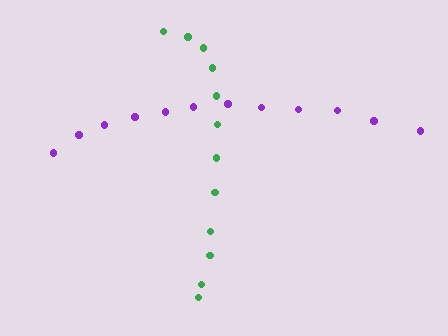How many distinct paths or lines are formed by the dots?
There are 2 distinct paths.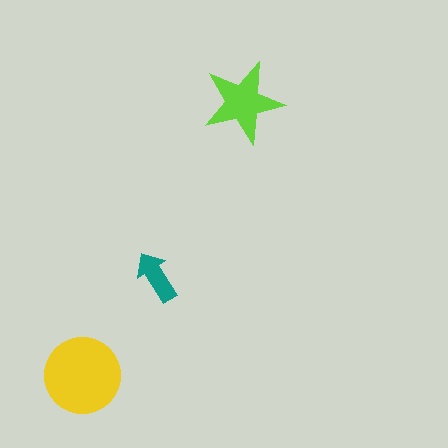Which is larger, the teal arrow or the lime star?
The lime star.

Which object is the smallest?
The teal arrow.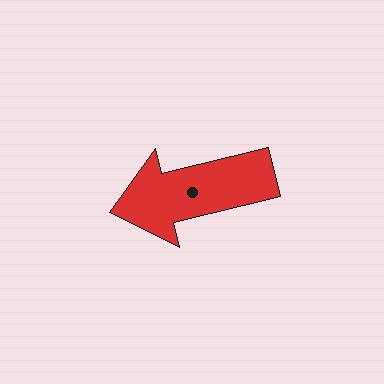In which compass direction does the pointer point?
West.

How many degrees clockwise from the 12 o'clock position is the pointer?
Approximately 256 degrees.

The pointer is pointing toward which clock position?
Roughly 9 o'clock.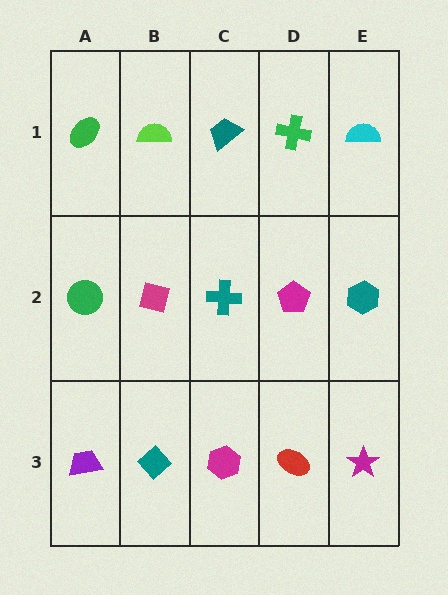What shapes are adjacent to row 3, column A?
A green circle (row 2, column A), a teal diamond (row 3, column B).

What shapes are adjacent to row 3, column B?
A magenta square (row 2, column B), a purple trapezoid (row 3, column A), a magenta hexagon (row 3, column C).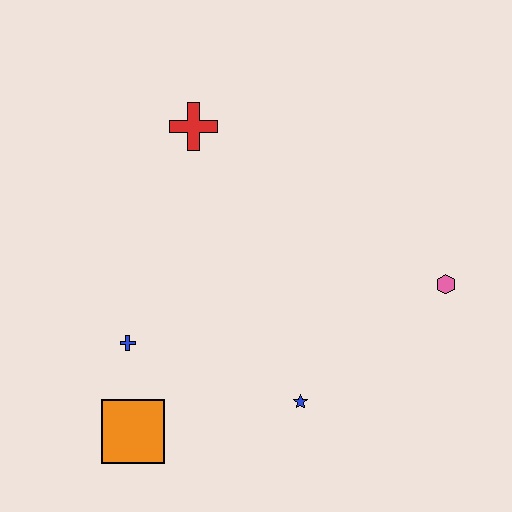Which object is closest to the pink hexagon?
The blue star is closest to the pink hexagon.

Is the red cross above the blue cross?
Yes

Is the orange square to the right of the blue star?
No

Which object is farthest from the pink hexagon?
The orange square is farthest from the pink hexagon.